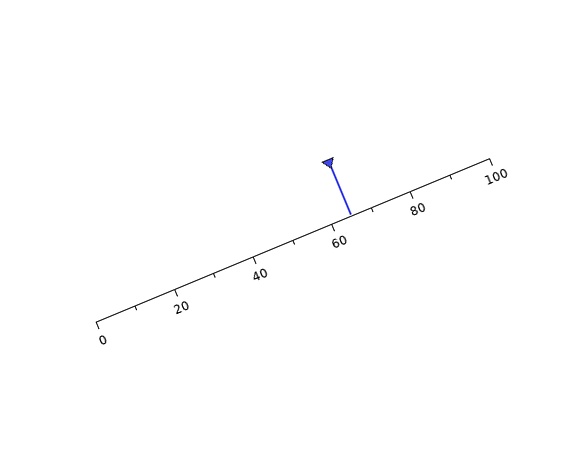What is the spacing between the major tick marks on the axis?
The major ticks are spaced 20 apart.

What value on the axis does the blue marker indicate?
The marker indicates approximately 65.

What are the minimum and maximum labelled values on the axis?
The axis runs from 0 to 100.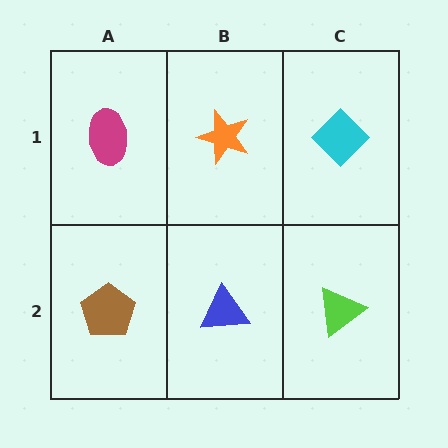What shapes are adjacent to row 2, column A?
A magenta ellipse (row 1, column A), a blue triangle (row 2, column B).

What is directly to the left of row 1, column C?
An orange star.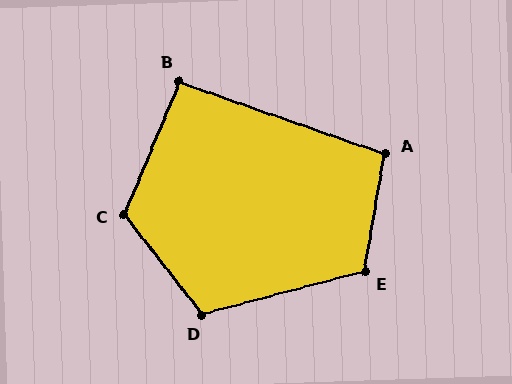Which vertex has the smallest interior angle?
B, at approximately 94 degrees.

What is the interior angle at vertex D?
Approximately 113 degrees (obtuse).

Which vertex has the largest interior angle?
C, at approximately 119 degrees.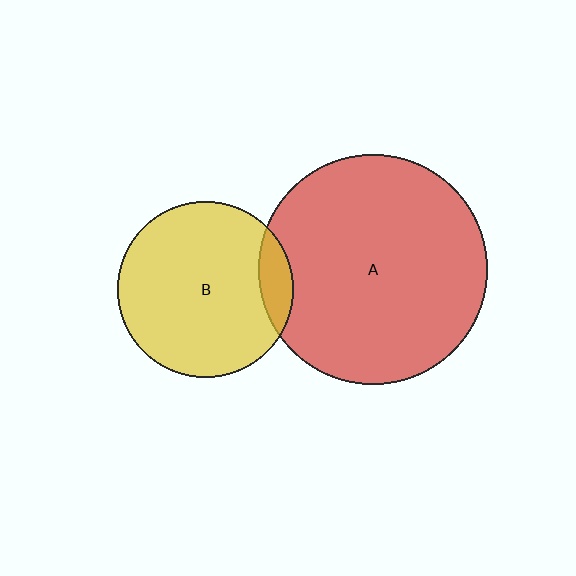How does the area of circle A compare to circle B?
Approximately 1.7 times.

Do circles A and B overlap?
Yes.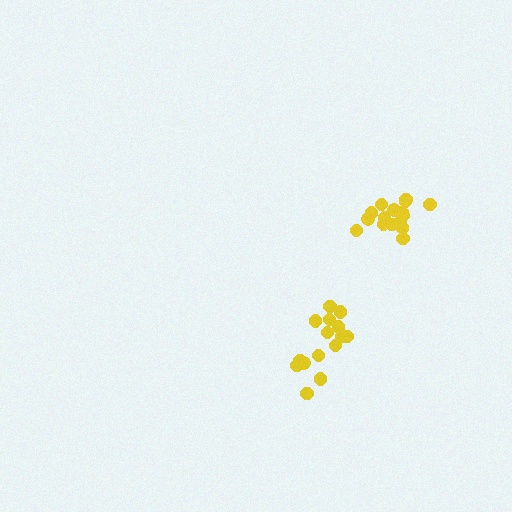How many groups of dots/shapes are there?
There are 2 groups.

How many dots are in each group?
Group 1: 16 dots, Group 2: 15 dots (31 total).